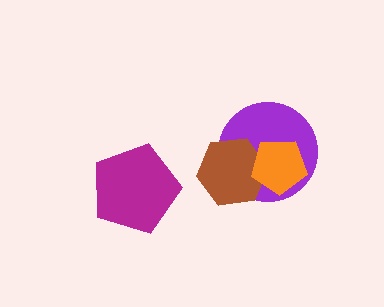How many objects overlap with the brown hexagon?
2 objects overlap with the brown hexagon.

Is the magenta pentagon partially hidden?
No, no other shape covers it.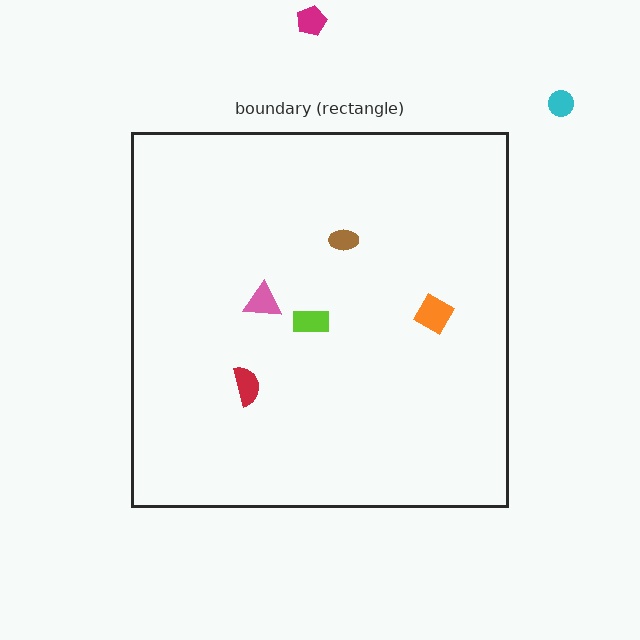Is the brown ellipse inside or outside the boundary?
Inside.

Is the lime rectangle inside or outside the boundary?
Inside.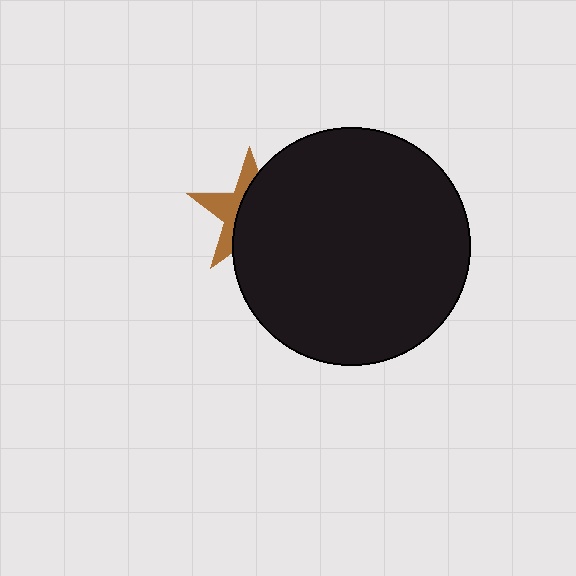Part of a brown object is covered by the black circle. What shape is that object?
It is a star.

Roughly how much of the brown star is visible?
A small part of it is visible (roughly 38%).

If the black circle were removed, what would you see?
You would see the complete brown star.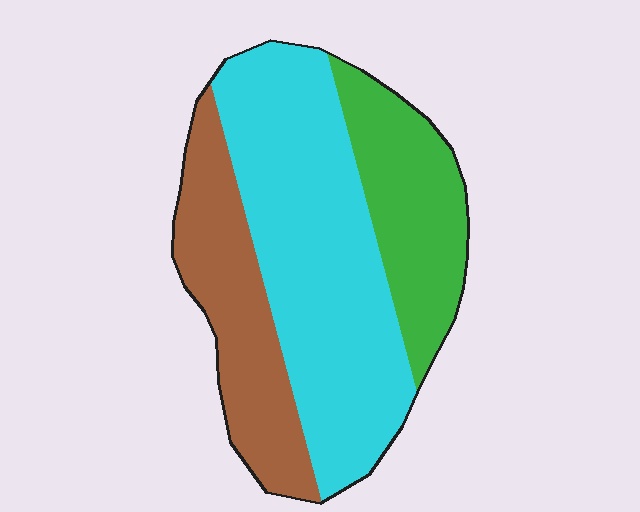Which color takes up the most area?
Cyan, at roughly 50%.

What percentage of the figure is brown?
Brown covers about 25% of the figure.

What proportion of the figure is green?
Green takes up less than a quarter of the figure.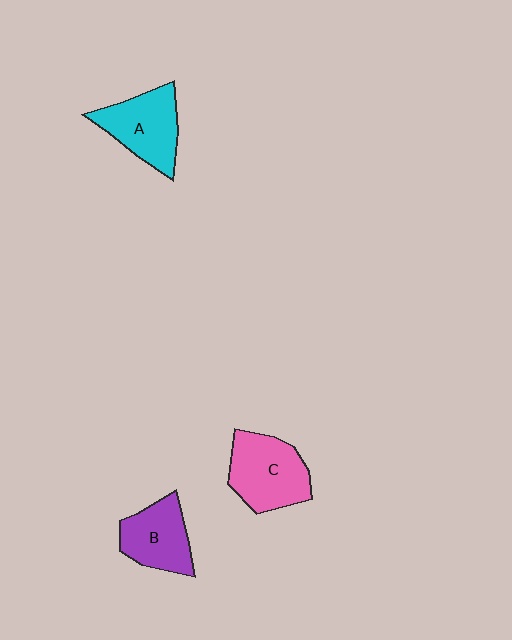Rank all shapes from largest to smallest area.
From largest to smallest: C (pink), A (cyan), B (purple).